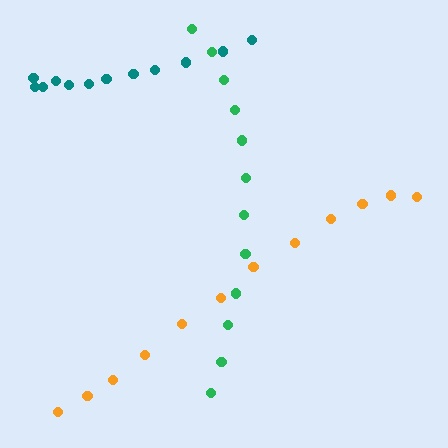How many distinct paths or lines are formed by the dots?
There are 3 distinct paths.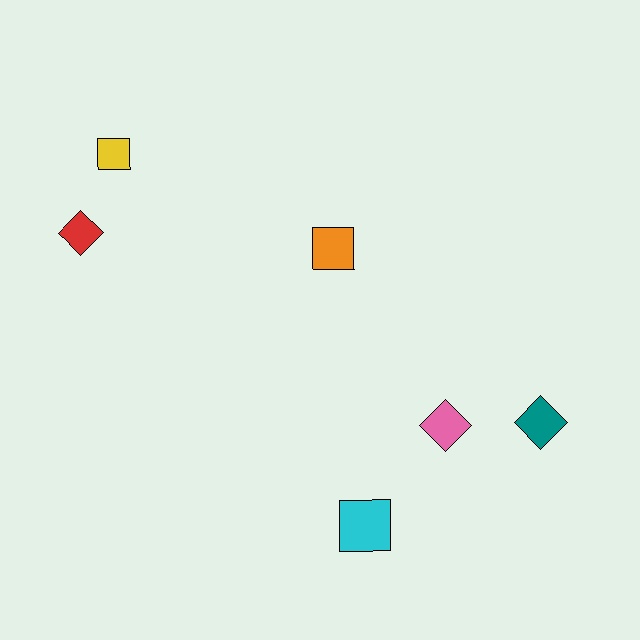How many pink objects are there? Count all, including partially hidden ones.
There is 1 pink object.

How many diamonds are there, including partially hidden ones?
There are 3 diamonds.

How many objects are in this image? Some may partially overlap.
There are 6 objects.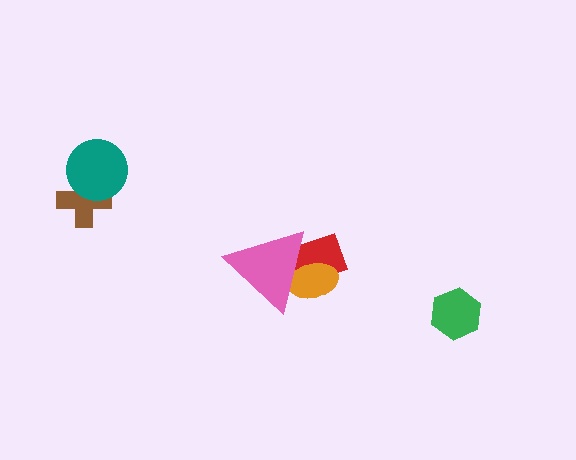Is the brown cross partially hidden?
Yes, it is partially covered by another shape.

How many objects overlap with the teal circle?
1 object overlaps with the teal circle.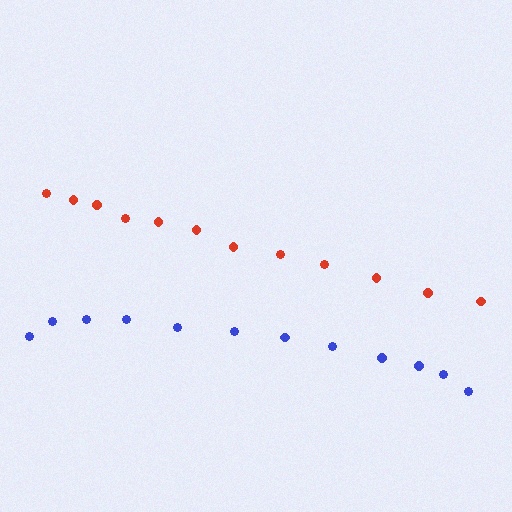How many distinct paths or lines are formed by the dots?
There are 2 distinct paths.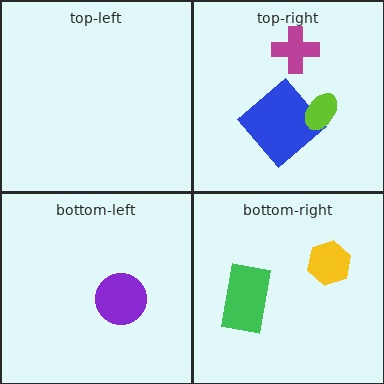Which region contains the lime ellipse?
The top-right region.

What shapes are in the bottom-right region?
The green rectangle, the yellow hexagon.